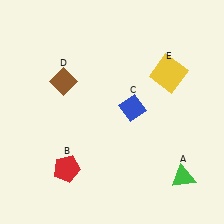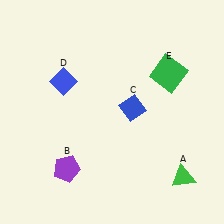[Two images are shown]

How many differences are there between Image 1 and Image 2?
There are 3 differences between the two images.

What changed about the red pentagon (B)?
In Image 1, B is red. In Image 2, it changed to purple.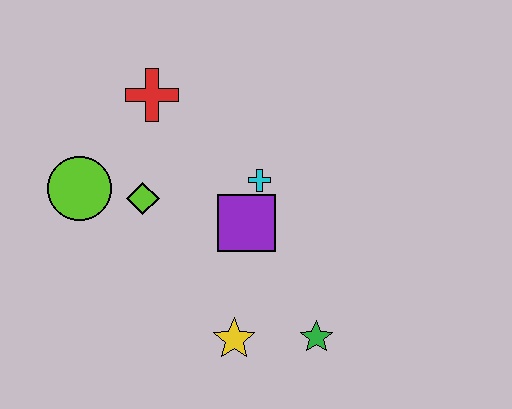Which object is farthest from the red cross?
The green star is farthest from the red cross.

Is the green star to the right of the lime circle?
Yes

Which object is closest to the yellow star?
The green star is closest to the yellow star.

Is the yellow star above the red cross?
No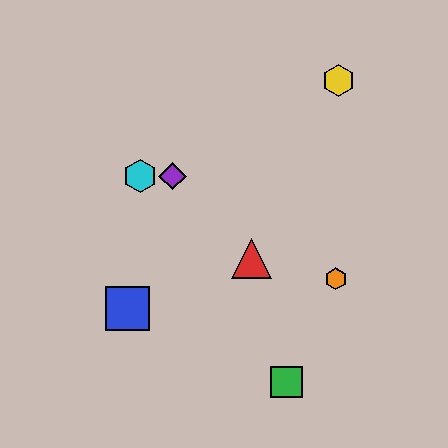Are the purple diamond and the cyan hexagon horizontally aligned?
Yes, both are at y≈176.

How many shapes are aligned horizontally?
2 shapes (the purple diamond, the cyan hexagon) are aligned horizontally.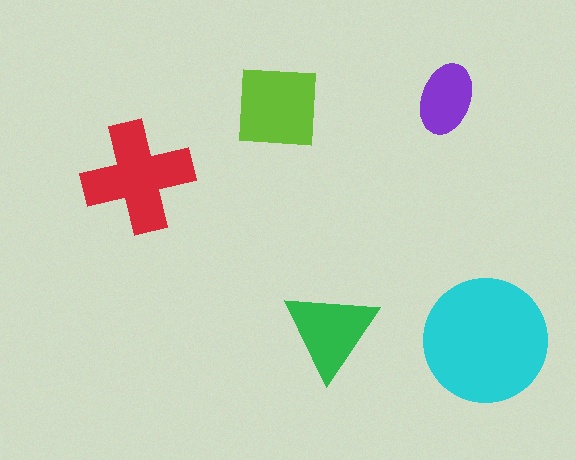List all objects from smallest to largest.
The purple ellipse, the green triangle, the lime square, the red cross, the cyan circle.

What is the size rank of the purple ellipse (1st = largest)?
5th.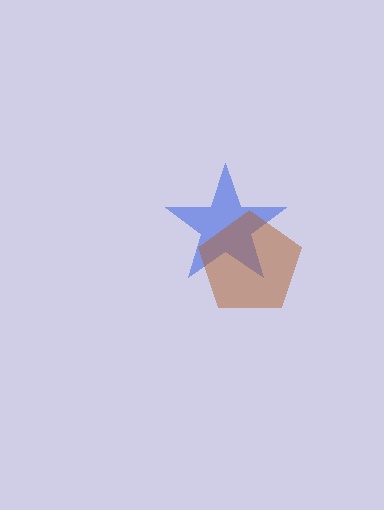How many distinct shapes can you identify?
There are 2 distinct shapes: a blue star, a brown pentagon.